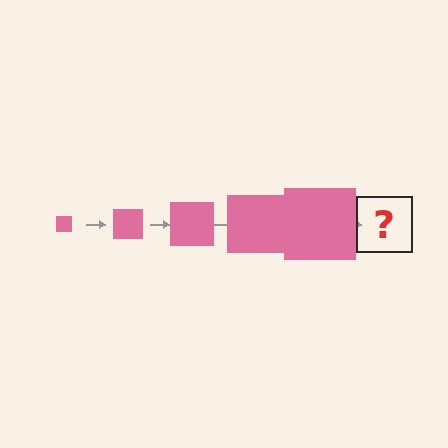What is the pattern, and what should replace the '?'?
The pattern is that the square gets progressively larger each step. The '?' should be a pink square, larger than the previous one.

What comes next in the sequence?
The next element should be a pink square, larger than the previous one.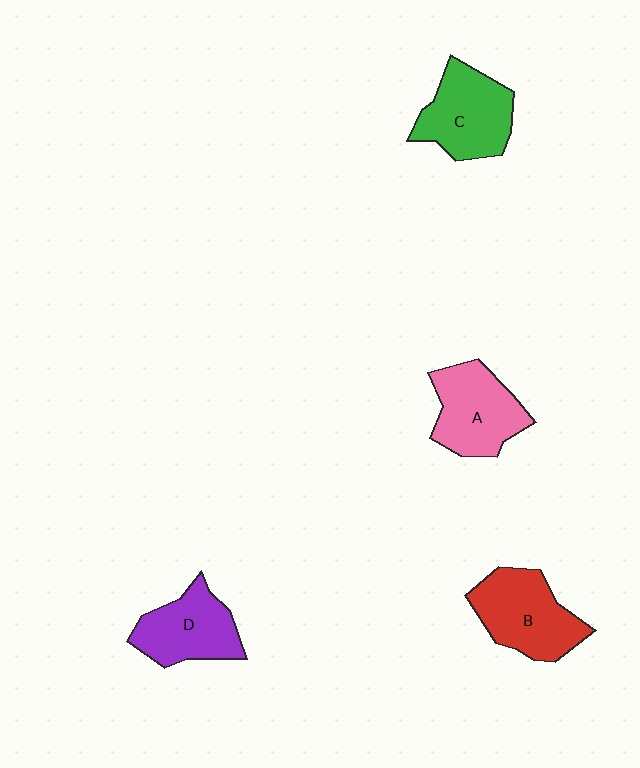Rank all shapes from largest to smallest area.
From largest to smallest: B (red), C (green), A (pink), D (purple).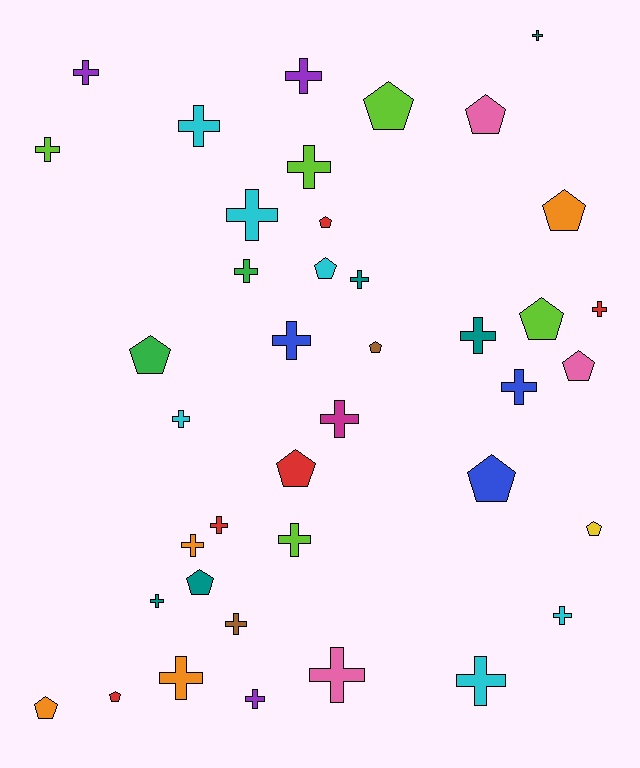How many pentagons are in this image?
There are 15 pentagons.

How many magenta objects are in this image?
There is 1 magenta object.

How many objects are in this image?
There are 40 objects.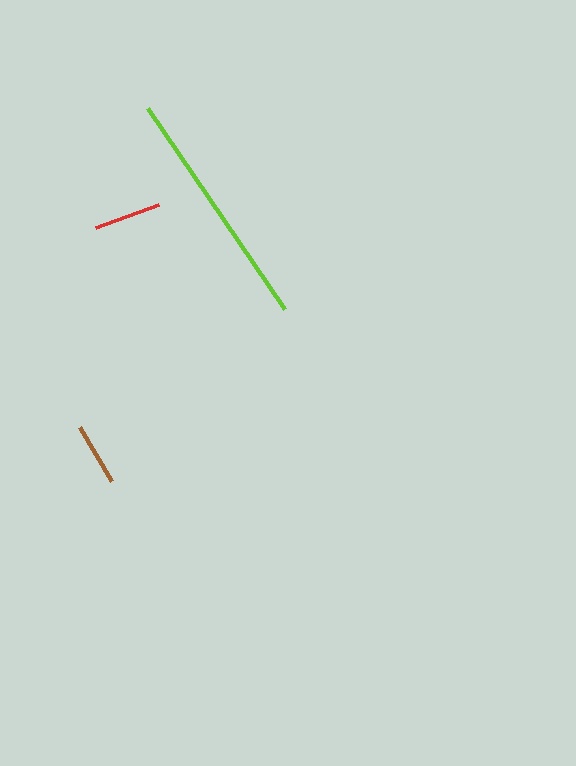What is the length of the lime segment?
The lime segment is approximately 243 pixels long.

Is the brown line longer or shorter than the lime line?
The lime line is longer than the brown line.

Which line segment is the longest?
The lime line is the longest at approximately 243 pixels.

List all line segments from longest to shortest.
From longest to shortest: lime, red, brown.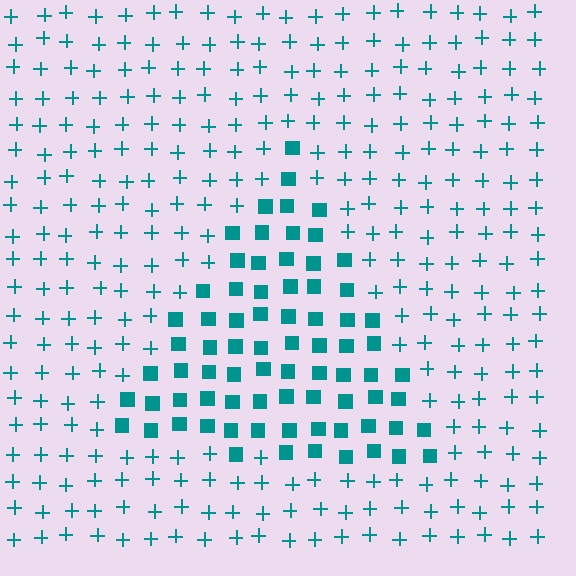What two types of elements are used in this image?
The image uses squares inside the triangle region and plus signs outside it.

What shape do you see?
I see a triangle.